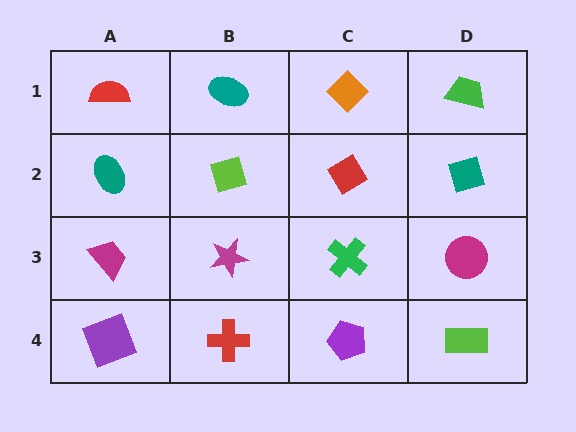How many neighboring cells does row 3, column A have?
3.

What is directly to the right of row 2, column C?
A teal diamond.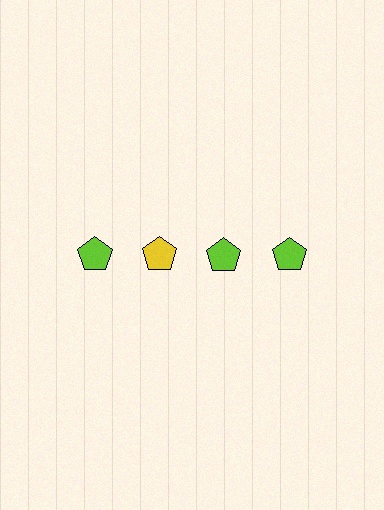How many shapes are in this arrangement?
There are 4 shapes arranged in a grid pattern.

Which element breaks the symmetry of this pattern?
The yellow pentagon in the top row, second from left column breaks the symmetry. All other shapes are lime pentagons.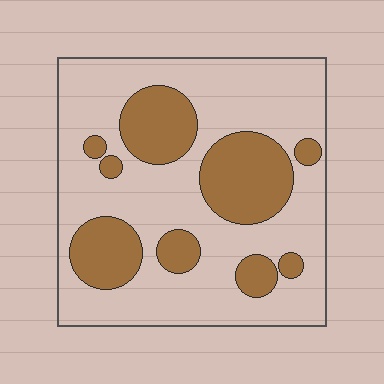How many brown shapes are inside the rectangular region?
9.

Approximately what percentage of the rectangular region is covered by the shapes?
Approximately 30%.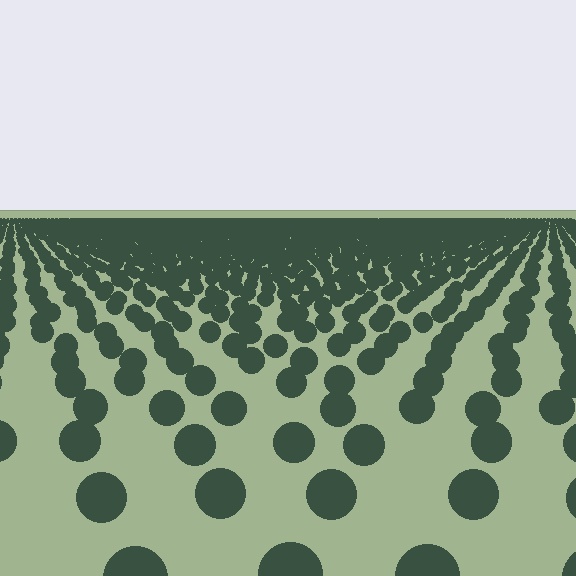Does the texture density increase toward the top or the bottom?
Density increases toward the top.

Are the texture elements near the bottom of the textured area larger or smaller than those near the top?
Larger. Near the bottom, elements are closer to the viewer and appear at a bigger on-screen size.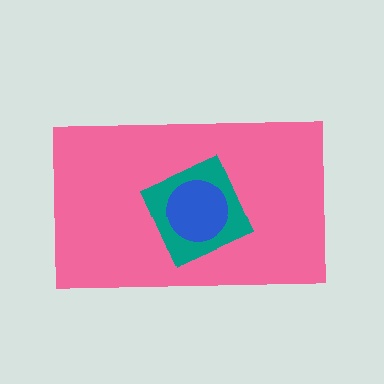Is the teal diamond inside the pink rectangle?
Yes.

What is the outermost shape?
The pink rectangle.